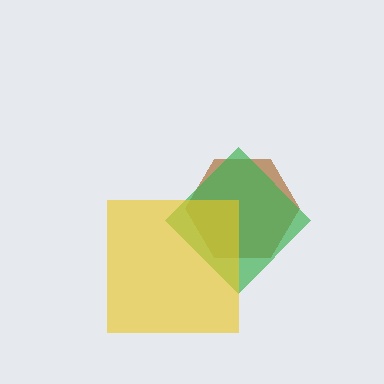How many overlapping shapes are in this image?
There are 3 overlapping shapes in the image.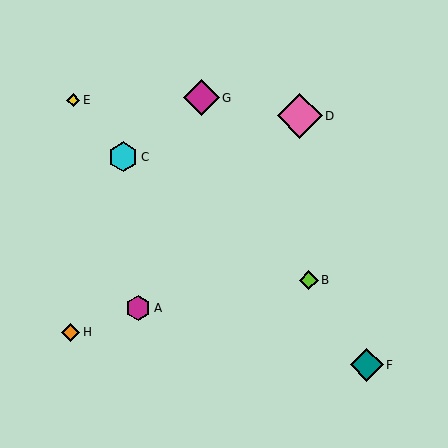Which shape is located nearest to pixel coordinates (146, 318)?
The magenta hexagon (labeled A) at (138, 308) is nearest to that location.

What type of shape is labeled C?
Shape C is a cyan hexagon.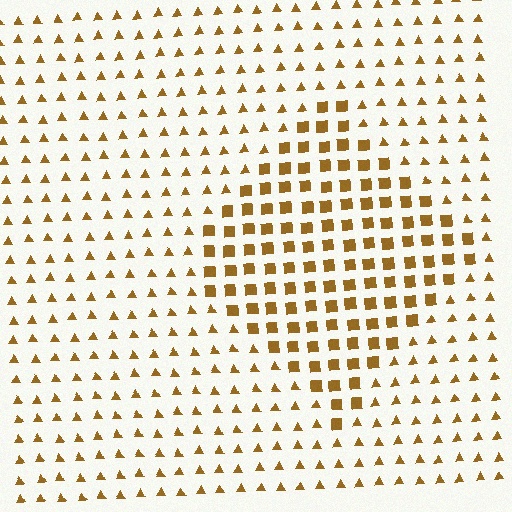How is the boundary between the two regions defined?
The boundary is defined by a change in element shape: squares inside vs. triangles outside. All elements share the same color and spacing.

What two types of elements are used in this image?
The image uses squares inside the diamond region and triangles outside it.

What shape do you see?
I see a diamond.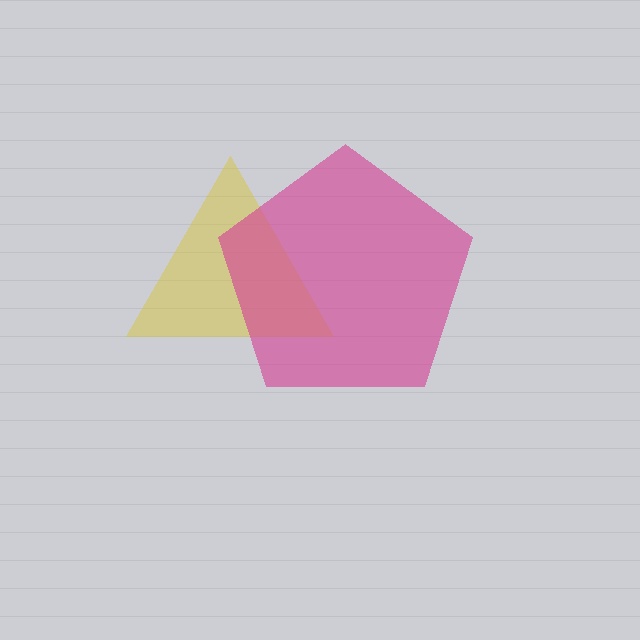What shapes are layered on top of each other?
The layered shapes are: a yellow triangle, a magenta pentagon.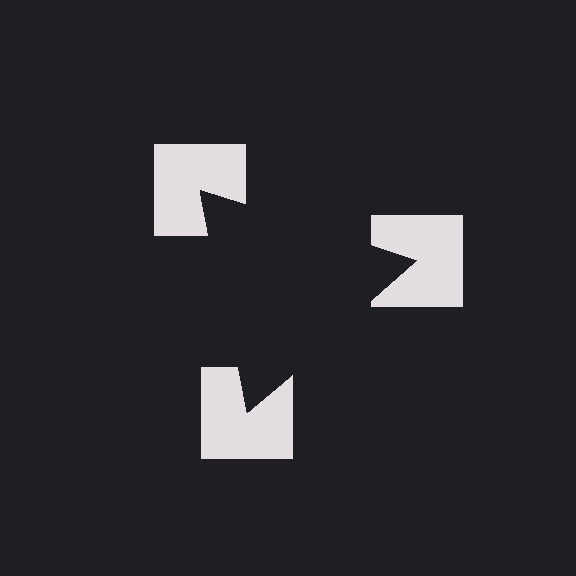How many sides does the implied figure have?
3 sides.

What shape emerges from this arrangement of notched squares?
An illusory triangle — its edges are inferred from the aligned wedge cuts in the notched squares, not physically drawn.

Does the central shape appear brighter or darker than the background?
It typically appears slightly darker than the background, even though no actual brightness change is drawn.